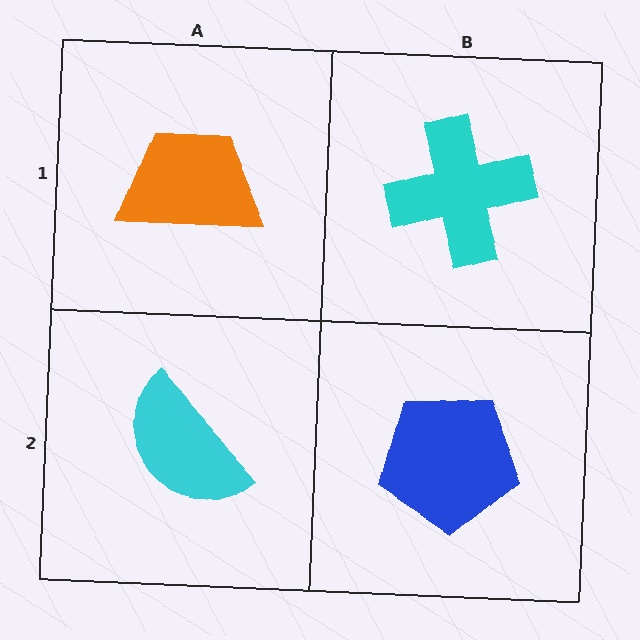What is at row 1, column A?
An orange trapezoid.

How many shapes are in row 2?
2 shapes.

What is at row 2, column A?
A cyan semicircle.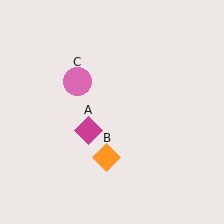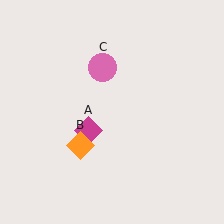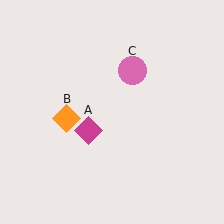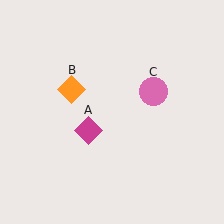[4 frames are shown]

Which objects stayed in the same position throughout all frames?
Magenta diamond (object A) remained stationary.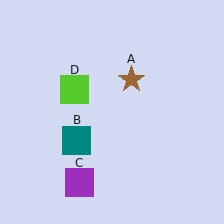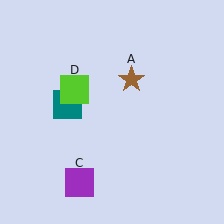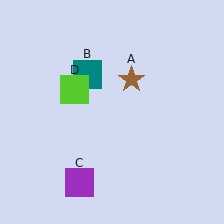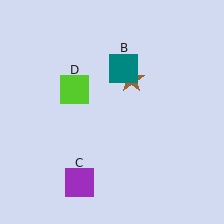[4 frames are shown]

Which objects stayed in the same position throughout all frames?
Brown star (object A) and purple square (object C) and lime square (object D) remained stationary.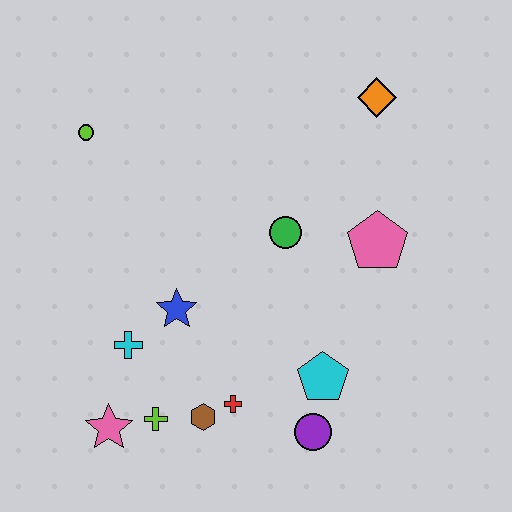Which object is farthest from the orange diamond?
The pink star is farthest from the orange diamond.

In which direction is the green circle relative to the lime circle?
The green circle is to the right of the lime circle.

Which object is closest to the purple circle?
The cyan pentagon is closest to the purple circle.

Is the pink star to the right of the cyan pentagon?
No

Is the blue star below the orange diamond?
Yes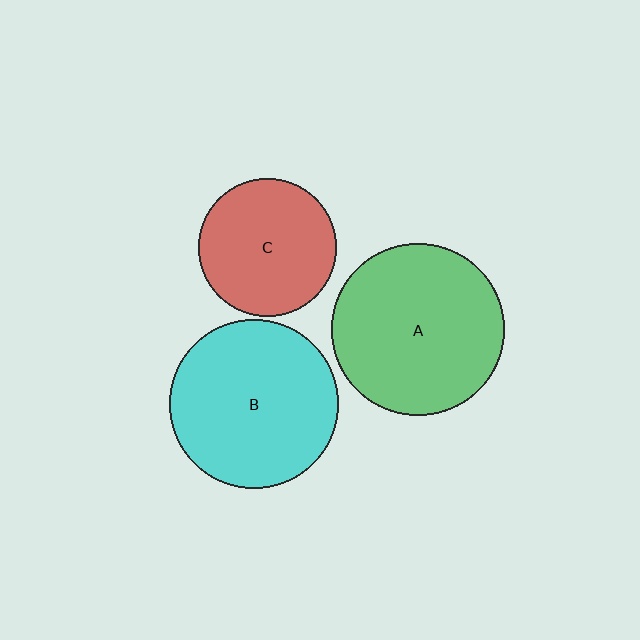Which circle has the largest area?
Circle A (green).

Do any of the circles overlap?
No, none of the circles overlap.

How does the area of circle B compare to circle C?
Approximately 1.5 times.